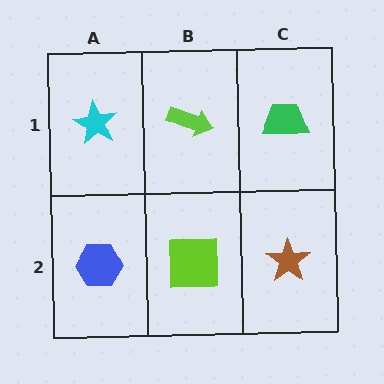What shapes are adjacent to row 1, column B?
A lime square (row 2, column B), a cyan star (row 1, column A), a green trapezoid (row 1, column C).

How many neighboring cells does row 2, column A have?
2.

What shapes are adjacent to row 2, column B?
A lime arrow (row 1, column B), a blue hexagon (row 2, column A), a brown star (row 2, column C).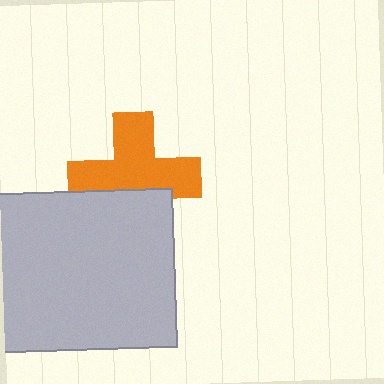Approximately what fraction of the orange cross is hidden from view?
Roughly 32% of the orange cross is hidden behind the light gray rectangle.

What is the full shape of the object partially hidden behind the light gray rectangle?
The partially hidden object is an orange cross.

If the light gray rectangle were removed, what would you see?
You would see the complete orange cross.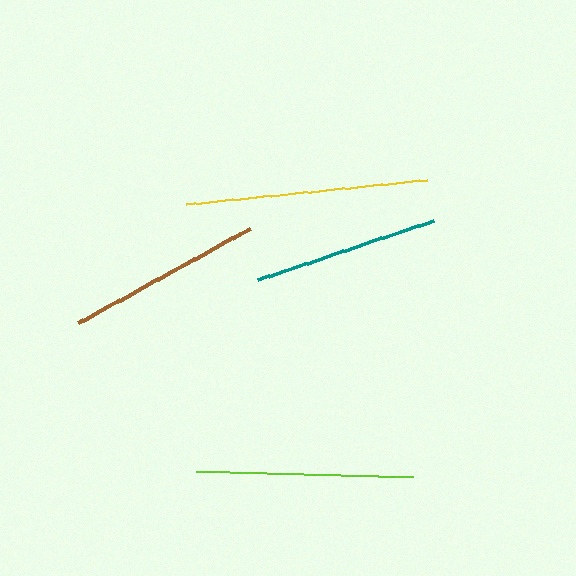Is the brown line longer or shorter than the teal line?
The brown line is longer than the teal line.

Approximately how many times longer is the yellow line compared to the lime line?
The yellow line is approximately 1.1 times the length of the lime line.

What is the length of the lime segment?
The lime segment is approximately 217 pixels long.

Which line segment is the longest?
The yellow line is the longest at approximately 243 pixels.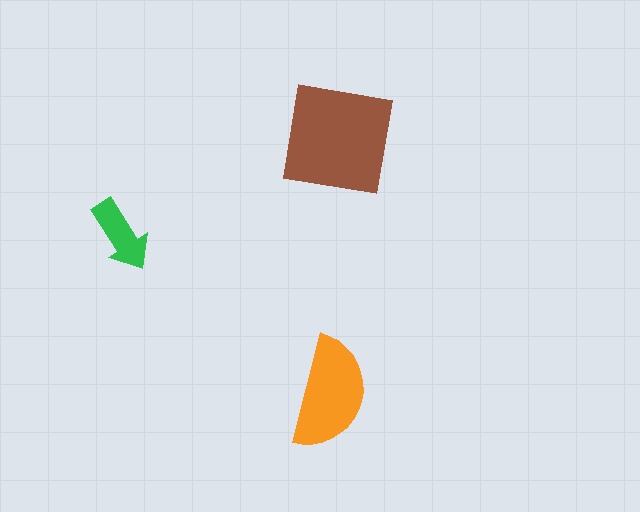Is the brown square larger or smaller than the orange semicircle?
Larger.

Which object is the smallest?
The green arrow.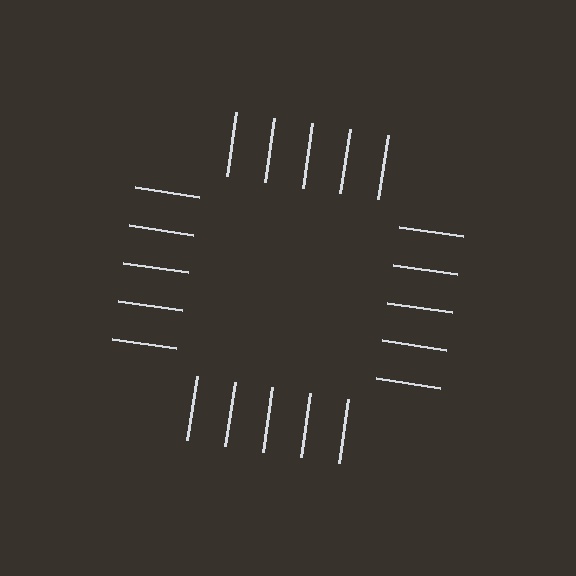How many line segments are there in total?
20 — 5 along each of the 4 edges.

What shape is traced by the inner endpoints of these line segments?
An illusory square — the line segments terminate on its edges but no continuous stroke is drawn.